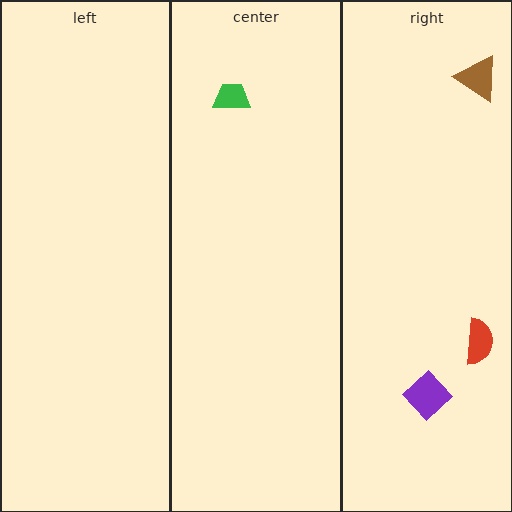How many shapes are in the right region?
3.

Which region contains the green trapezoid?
The center region.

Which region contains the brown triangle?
The right region.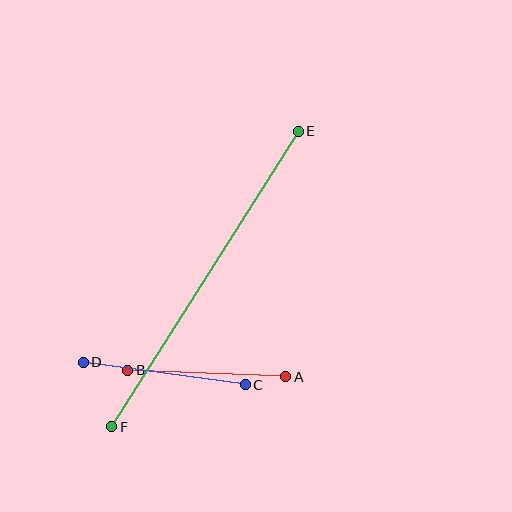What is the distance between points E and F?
The distance is approximately 349 pixels.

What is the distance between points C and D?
The distance is approximately 164 pixels.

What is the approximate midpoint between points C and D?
The midpoint is at approximately (164, 373) pixels.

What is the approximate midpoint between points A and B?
The midpoint is at approximately (207, 373) pixels.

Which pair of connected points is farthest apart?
Points E and F are farthest apart.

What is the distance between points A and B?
The distance is approximately 158 pixels.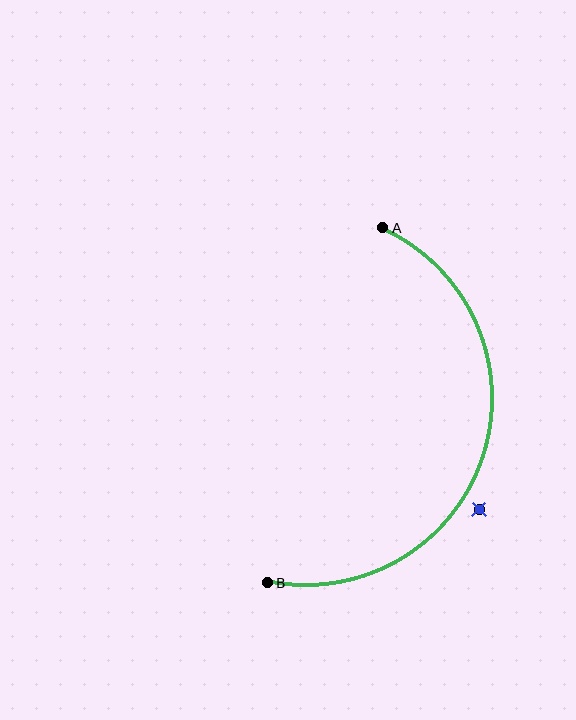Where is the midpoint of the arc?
The arc midpoint is the point on the curve farthest from the straight line joining A and B. It sits to the right of that line.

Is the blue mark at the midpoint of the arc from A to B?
No — the blue mark does not lie on the arc at all. It sits slightly outside the curve.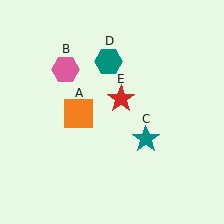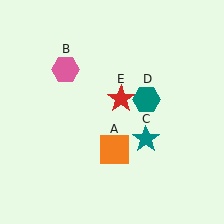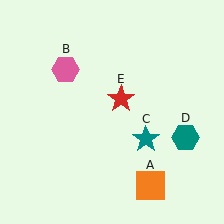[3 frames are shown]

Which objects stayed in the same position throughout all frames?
Pink hexagon (object B) and teal star (object C) and red star (object E) remained stationary.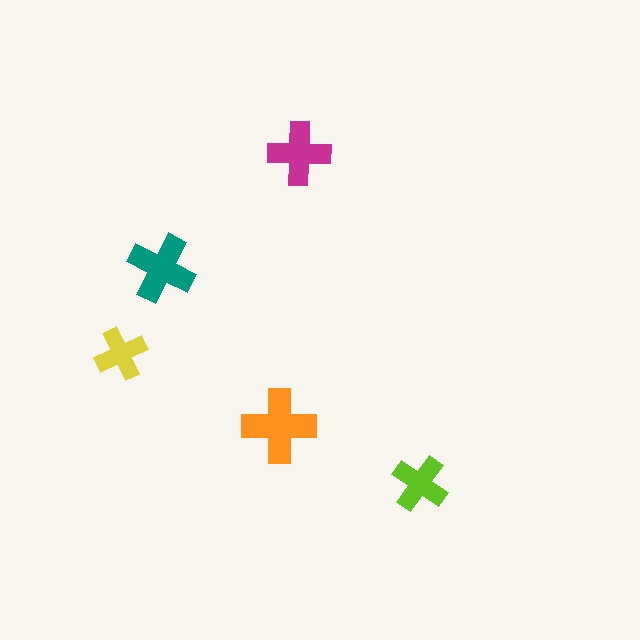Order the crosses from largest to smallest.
the orange one, the teal one, the magenta one, the lime one, the yellow one.